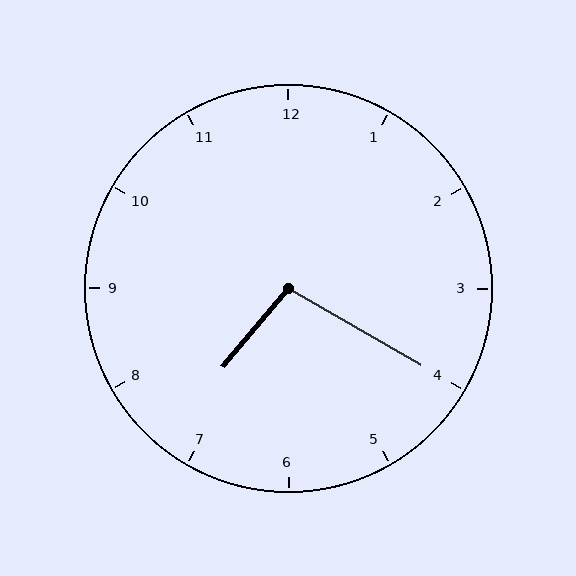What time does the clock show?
7:20.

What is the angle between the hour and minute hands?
Approximately 100 degrees.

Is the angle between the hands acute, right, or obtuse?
It is obtuse.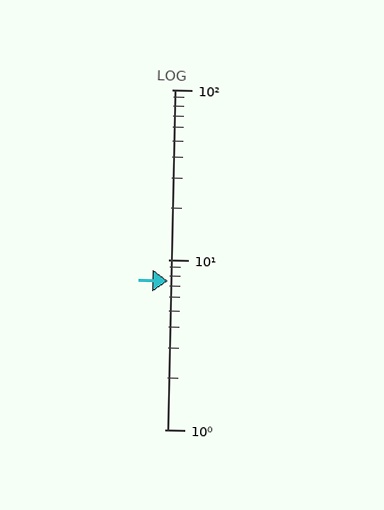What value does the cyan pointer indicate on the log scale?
The pointer indicates approximately 7.5.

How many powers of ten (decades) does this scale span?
The scale spans 2 decades, from 1 to 100.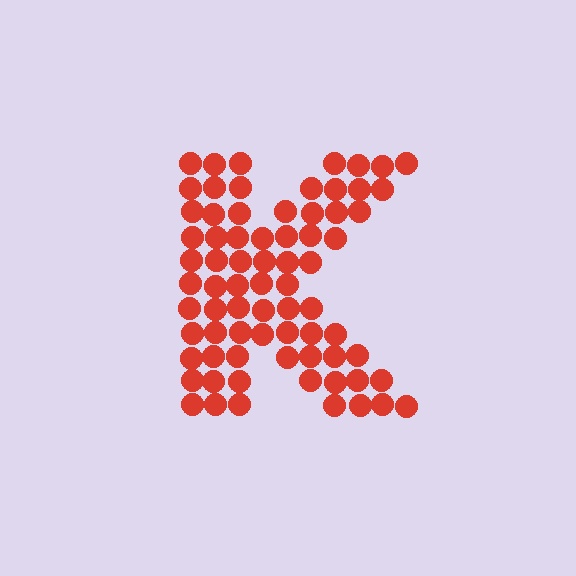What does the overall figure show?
The overall figure shows the letter K.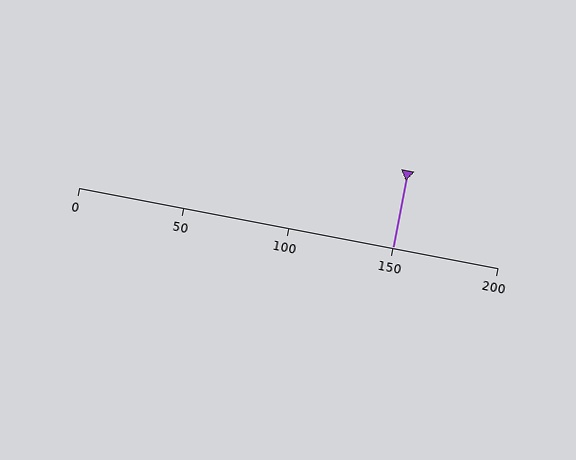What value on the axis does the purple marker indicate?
The marker indicates approximately 150.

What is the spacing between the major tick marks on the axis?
The major ticks are spaced 50 apart.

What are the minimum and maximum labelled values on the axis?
The axis runs from 0 to 200.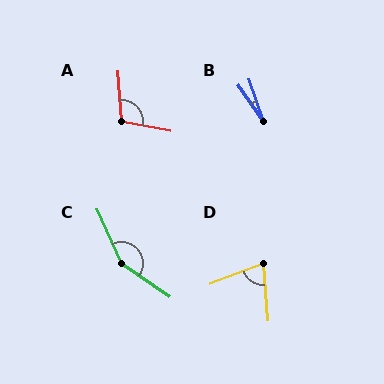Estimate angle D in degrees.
Approximately 73 degrees.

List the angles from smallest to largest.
B (17°), D (73°), A (104°), C (149°).